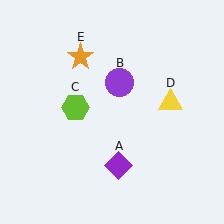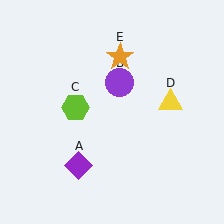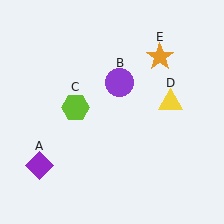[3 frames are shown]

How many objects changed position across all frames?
2 objects changed position: purple diamond (object A), orange star (object E).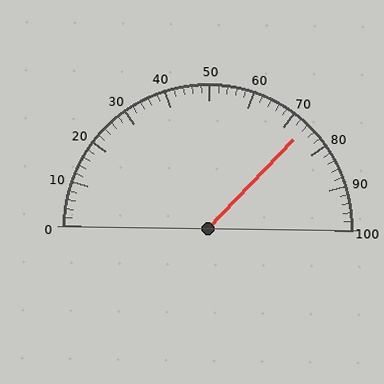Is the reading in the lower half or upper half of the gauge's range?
The reading is in the upper half of the range (0 to 100).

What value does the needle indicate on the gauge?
The needle indicates approximately 74.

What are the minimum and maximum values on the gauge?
The gauge ranges from 0 to 100.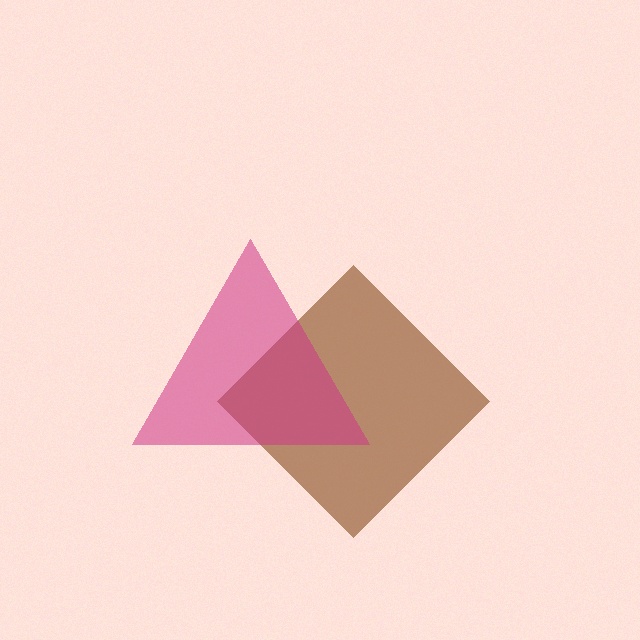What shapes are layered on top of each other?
The layered shapes are: a brown diamond, a magenta triangle.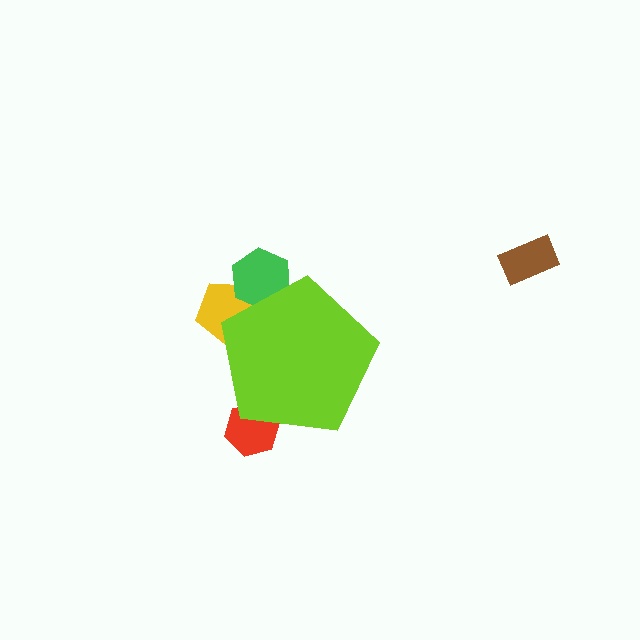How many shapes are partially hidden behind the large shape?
3 shapes are partially hidden.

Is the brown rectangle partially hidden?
No, the brown rectangle is fully visible.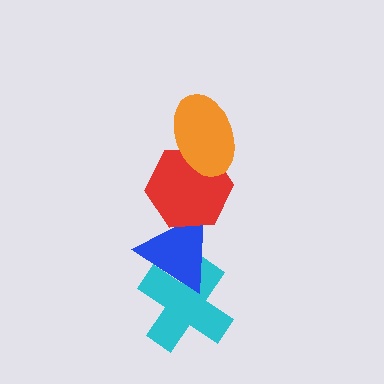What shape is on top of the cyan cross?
The blue triangle is on top of the cyan cross.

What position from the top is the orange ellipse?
The orange ellipse is 1st from the top.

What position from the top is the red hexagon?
The red hexagon is 2nd from the top.